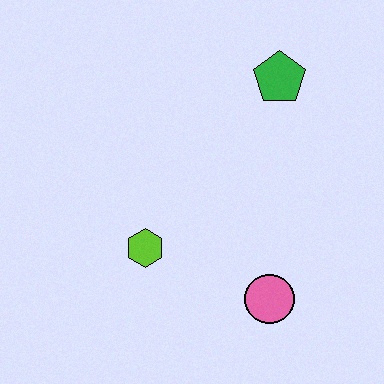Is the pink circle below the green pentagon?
Yes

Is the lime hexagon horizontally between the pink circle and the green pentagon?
No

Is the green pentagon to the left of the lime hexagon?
No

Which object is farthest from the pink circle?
The green pentagon is farthest from the pink circle.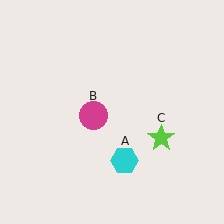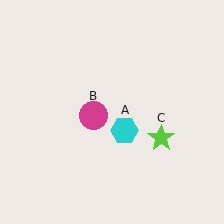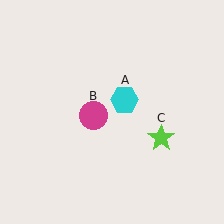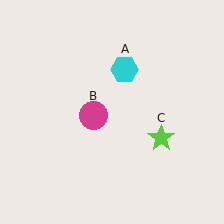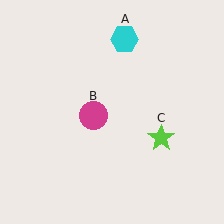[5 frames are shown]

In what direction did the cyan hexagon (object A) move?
The cyan hexagon (object A) moved up.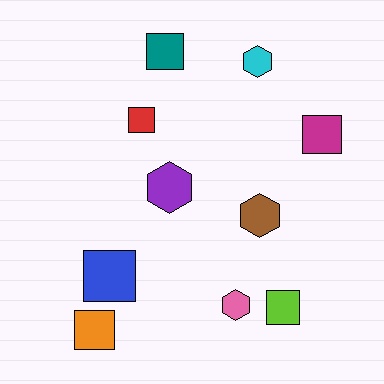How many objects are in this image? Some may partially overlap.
There are 10 objects.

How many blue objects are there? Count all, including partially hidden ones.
There is 1 blue object.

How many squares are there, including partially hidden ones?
There are 6 squares.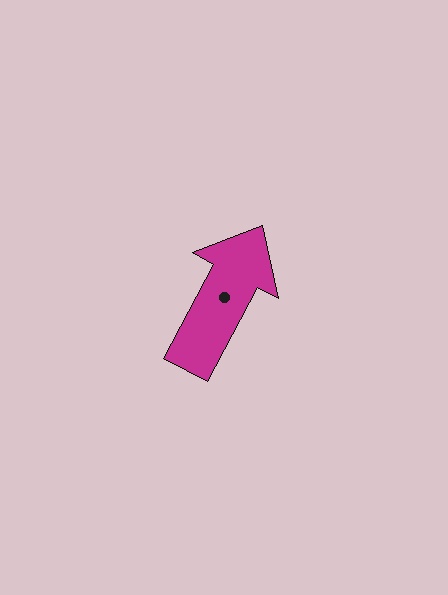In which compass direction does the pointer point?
Northeast.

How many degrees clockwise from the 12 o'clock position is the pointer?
Approximately 28 degrees.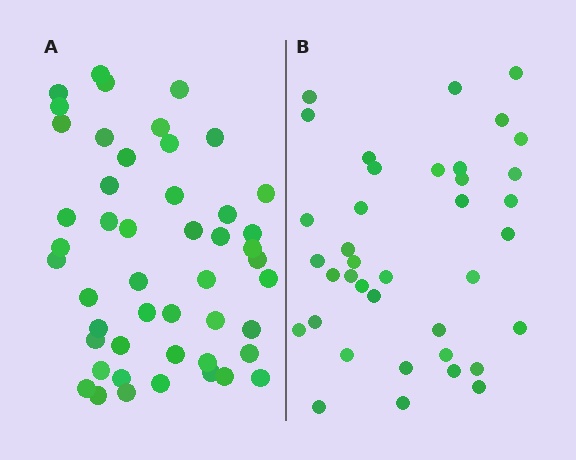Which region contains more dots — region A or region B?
Region A (the left region) has more dots.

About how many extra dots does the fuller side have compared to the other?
Region A has roughly 10 or so more dots than region B.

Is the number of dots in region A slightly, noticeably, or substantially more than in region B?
Region A has noticeably more, but not dramatically so. The ratio is roughly 1.3 to 1.